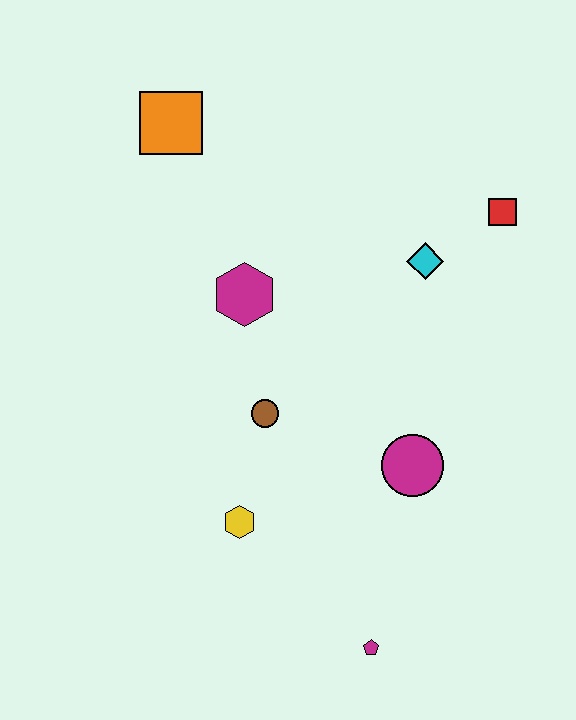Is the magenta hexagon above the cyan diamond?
No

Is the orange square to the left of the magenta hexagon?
Yes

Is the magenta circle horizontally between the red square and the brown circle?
Yes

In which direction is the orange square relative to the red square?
The orange square is to the left of the red square.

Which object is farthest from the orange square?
The magenta pentagon is farthest from the orange square.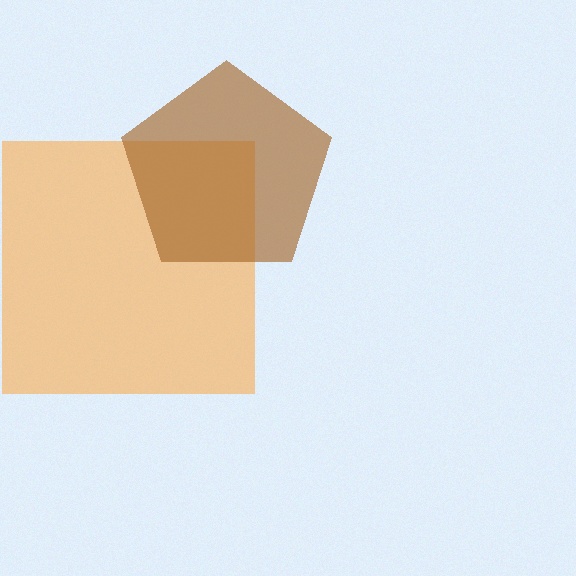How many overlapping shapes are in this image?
There are 2 overlapping shapes in the image.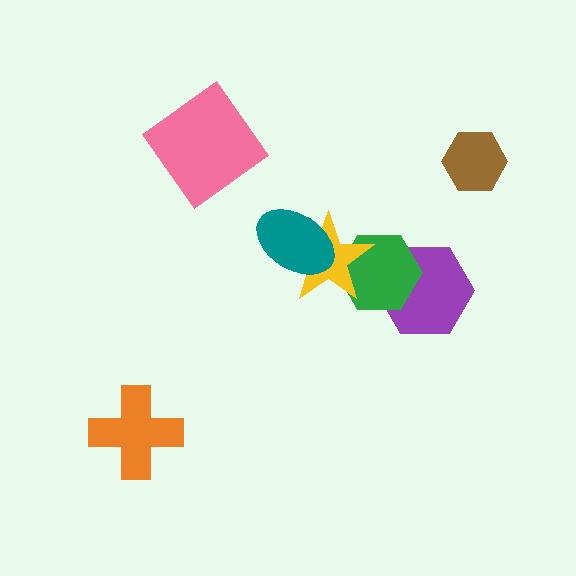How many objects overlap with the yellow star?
2 objects overlap with the yellow star.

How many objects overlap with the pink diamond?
0 objects overlap with the pink diamond.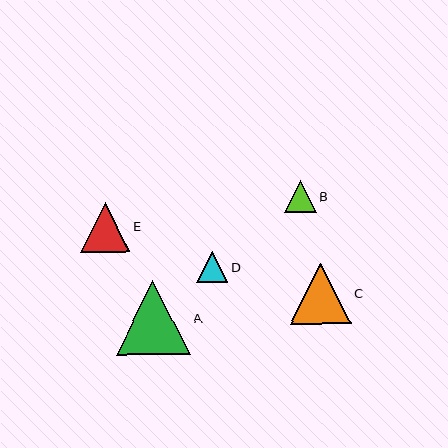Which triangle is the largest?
Triangle A is the largest with a size of approximately 74 pixels.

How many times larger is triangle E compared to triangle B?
Triangle E is approximately 1.5 times the size of triangle B.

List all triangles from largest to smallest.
From largest to smallest: A, C, E, B, D.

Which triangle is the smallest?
Triangle D is the smallest with a size of approximately 31 pixels.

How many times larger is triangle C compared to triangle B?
Triangle C is approximately 1.9 times the size of triangle B.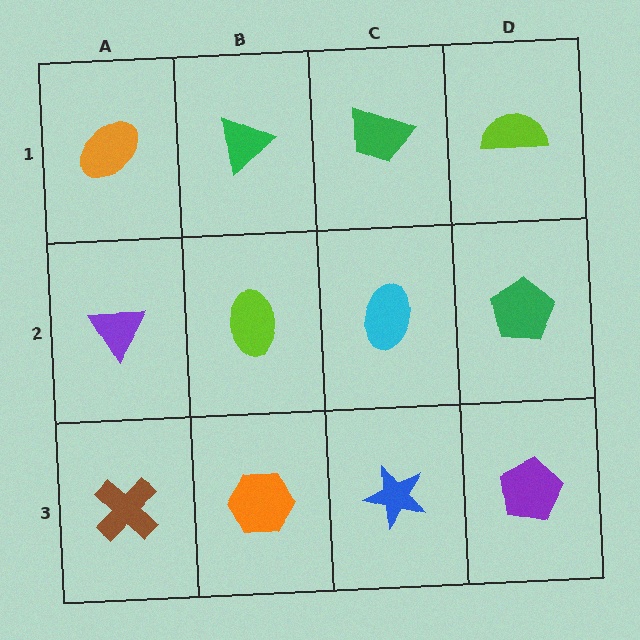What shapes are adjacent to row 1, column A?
A purple triangle (row 2, column A), a green triangle (row 1, column B).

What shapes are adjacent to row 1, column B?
A lime ellipse (row 2, column B), an orange ellipse (row 1, column A), a green trapezoid (row 1, column C).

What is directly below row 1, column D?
A green pentagon.